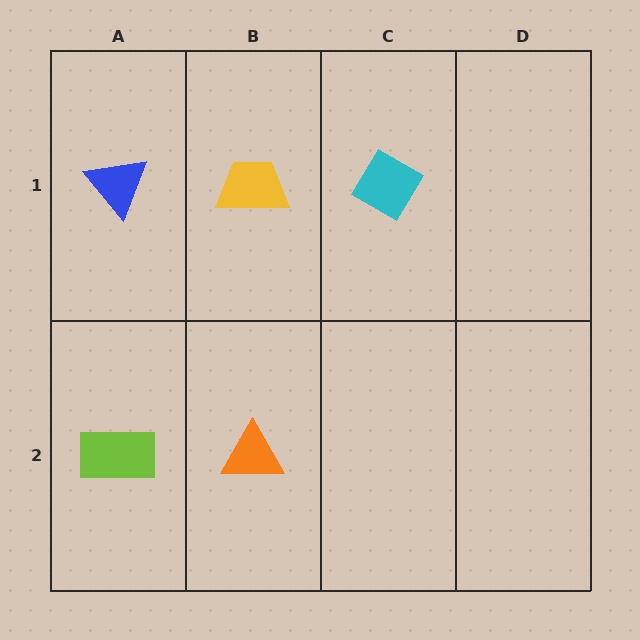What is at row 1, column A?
A blue triangle.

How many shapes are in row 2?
2 shapes.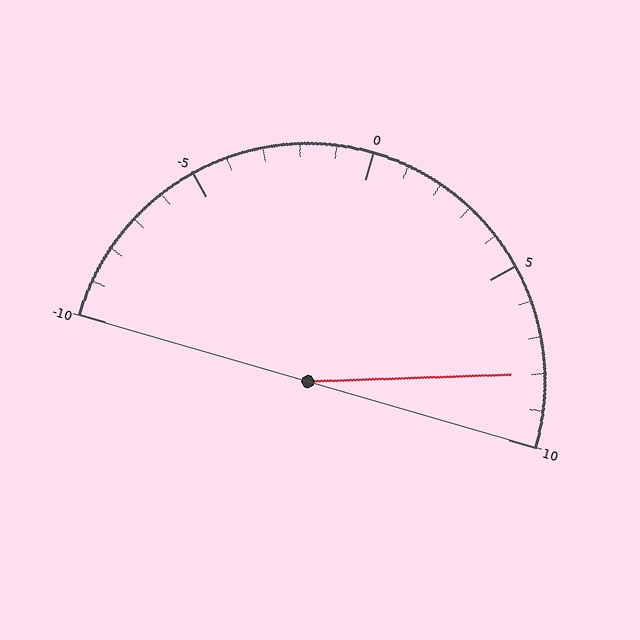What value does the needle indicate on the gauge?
The needle indicates approximately 8.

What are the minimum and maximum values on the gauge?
The gauge ranges from -10 to 10.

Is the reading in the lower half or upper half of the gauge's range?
The reading is in the upper half of the range (-10 to 10).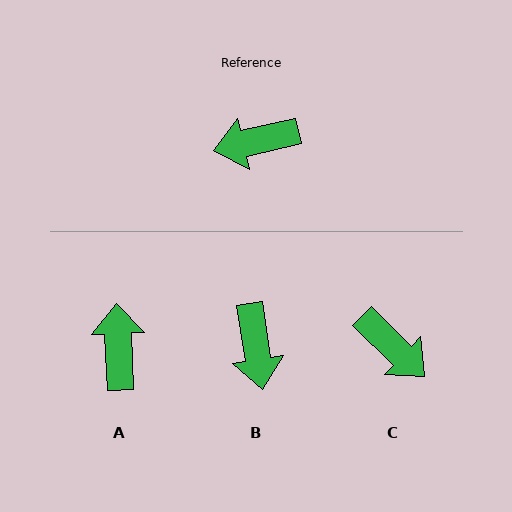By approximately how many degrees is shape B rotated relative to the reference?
Approximately 86 degrees counter-clockwise.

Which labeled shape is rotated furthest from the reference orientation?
C, about 123 degrees away.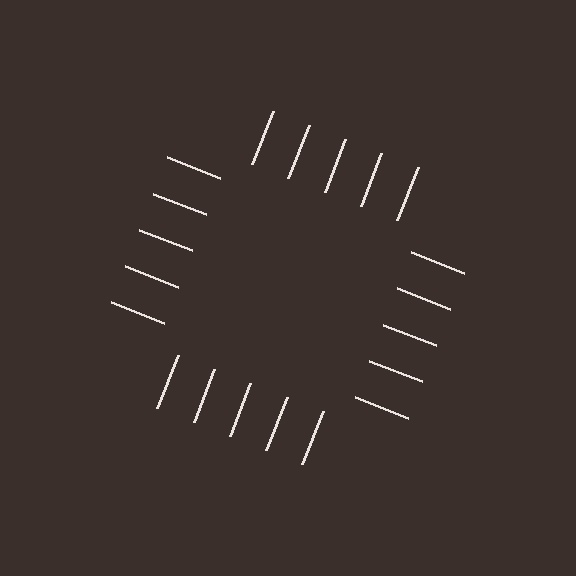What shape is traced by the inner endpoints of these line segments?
An illusory square — the line segments terminate on its edges but no continuous stroke is drawn.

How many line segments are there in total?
20 — 5 along each of the 4 edges.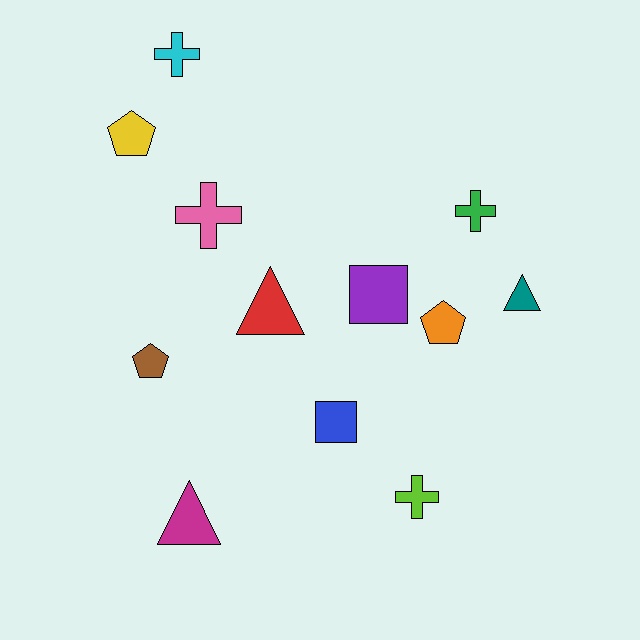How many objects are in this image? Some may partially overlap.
There are 12 objects.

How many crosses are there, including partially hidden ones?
There are 4 crosses.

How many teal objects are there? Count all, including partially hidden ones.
There is 1 teal object.